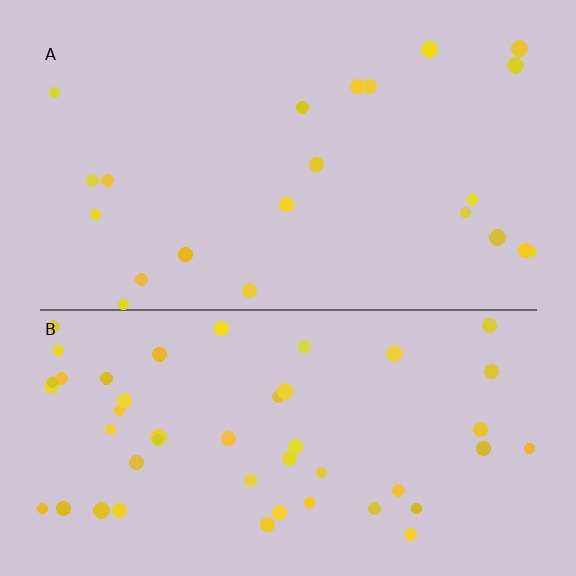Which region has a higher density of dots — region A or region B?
B (the bottom).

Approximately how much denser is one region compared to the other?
Approximately 2.2× — region B over region A.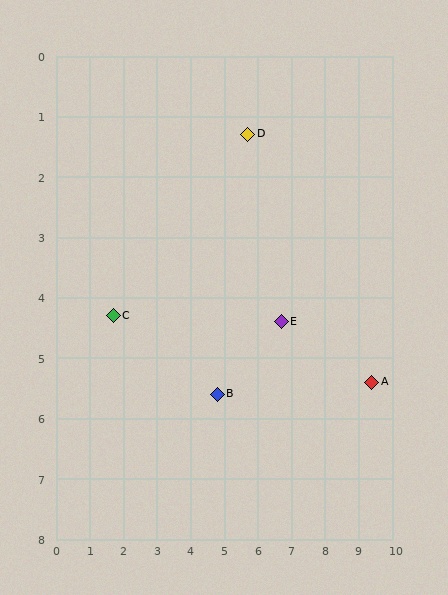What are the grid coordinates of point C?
Point C is at approximately (1.7, 4.3).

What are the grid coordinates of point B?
Point B is at approximately (4.8, 5.6).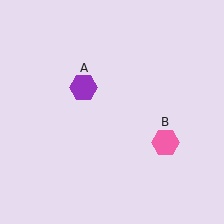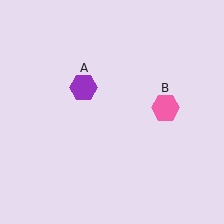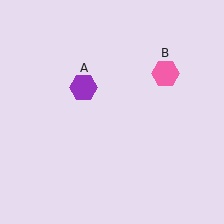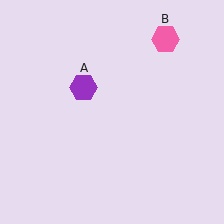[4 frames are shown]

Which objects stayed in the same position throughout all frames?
Purple hexagon (object A) remained stationary.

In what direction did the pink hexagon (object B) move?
The pink hexagon (object B) moved up.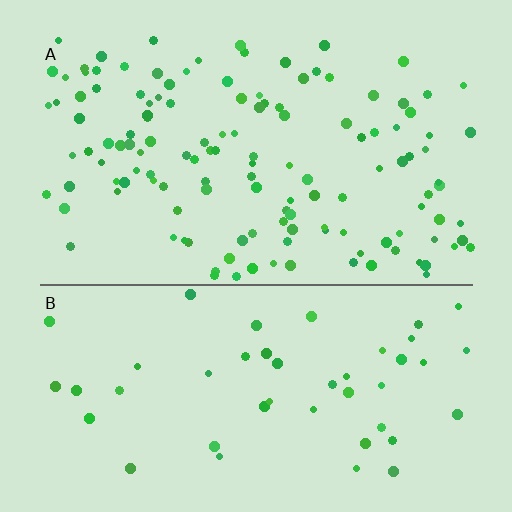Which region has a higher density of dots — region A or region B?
A (the top).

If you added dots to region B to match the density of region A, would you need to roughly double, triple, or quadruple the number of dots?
Approximately triple.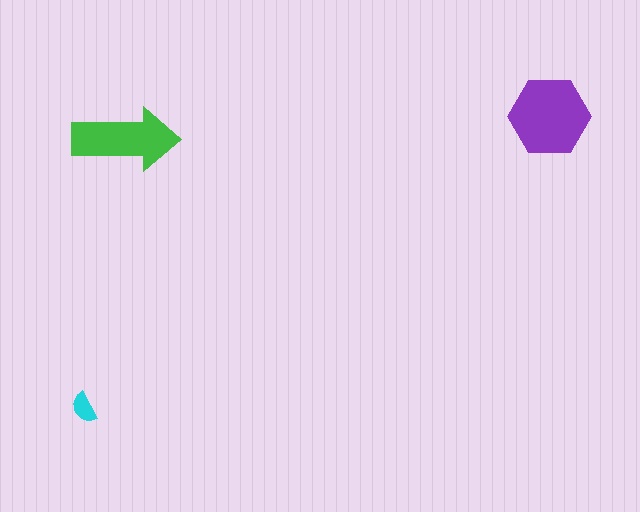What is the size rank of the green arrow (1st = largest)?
2nd.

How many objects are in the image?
There are 3 objects in the image.